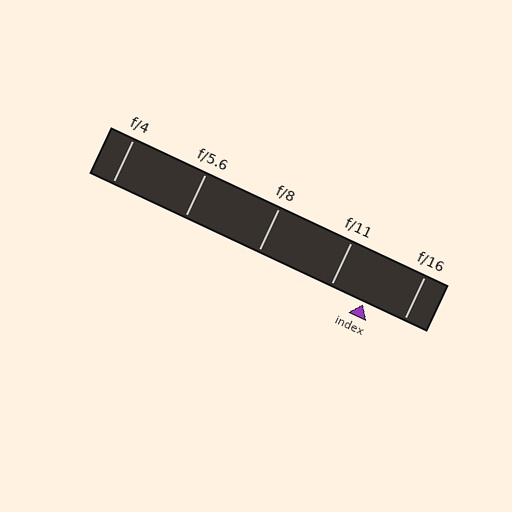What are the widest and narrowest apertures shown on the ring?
The widest aperture shown is f/4 and the narrowest is f/16.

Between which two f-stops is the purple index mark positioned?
The index mark is between f/11 and f/16.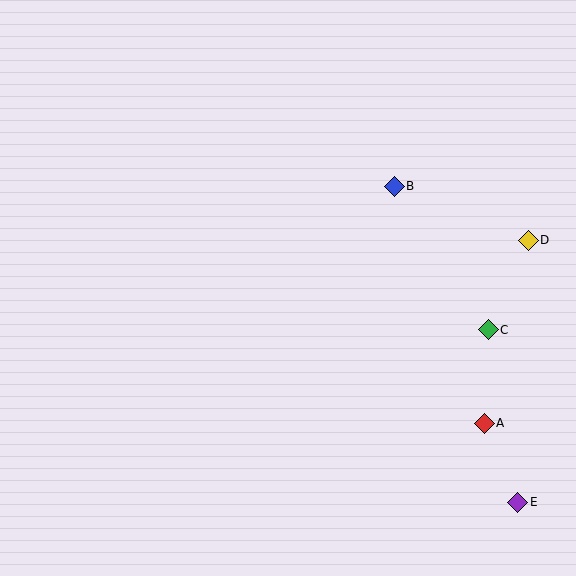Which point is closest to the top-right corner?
Point D is closest to the top-right corner.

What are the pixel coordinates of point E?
Point E is at (518, 502).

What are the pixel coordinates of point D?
Point D is at (528, 240).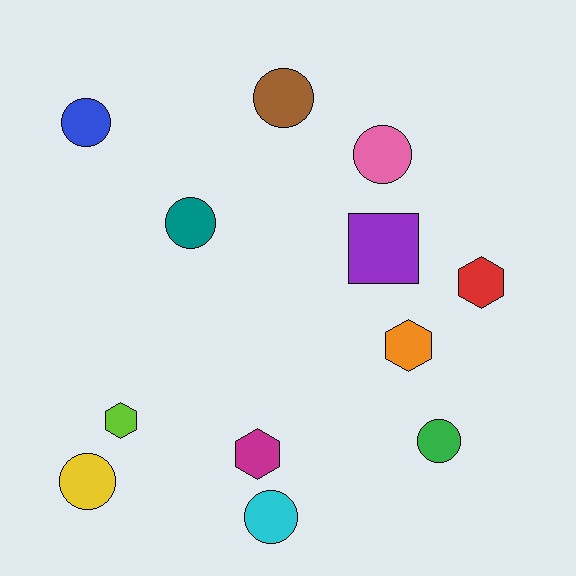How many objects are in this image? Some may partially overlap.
There are 12 objects.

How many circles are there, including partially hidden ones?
There are 7 circles.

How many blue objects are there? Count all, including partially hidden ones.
There is 1 blue object.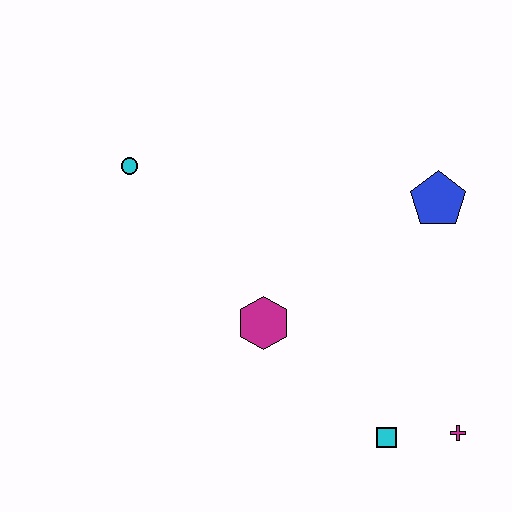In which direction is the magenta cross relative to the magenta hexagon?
The magenta cross is to the right of the magenta hexagon.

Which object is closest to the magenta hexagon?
The cyan square is closest to the magenta hexagon.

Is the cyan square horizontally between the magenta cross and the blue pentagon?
No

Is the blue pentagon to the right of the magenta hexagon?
Yes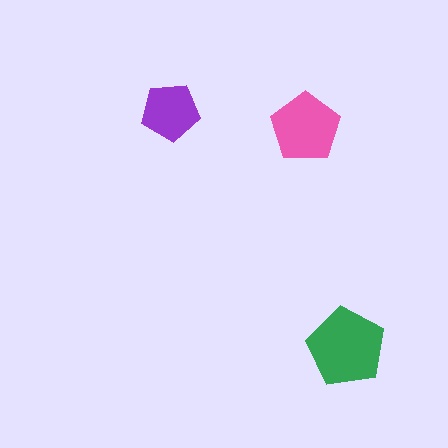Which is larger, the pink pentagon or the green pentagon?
The green one.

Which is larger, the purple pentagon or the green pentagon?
The green one.